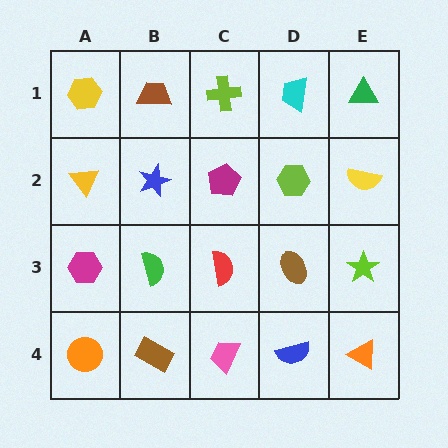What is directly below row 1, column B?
A blue star.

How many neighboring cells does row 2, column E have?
3.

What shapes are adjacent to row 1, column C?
A magenta pentagon (row 2, column C), a brown trapezoid (row 1, column B), a cyan trapezoid (row 1, column D).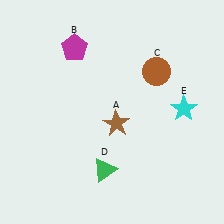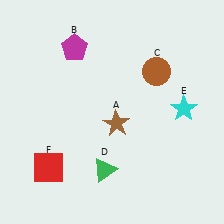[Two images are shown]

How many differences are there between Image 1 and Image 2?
There is 1 difference between the two images.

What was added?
A red square (F) was added in Image 2.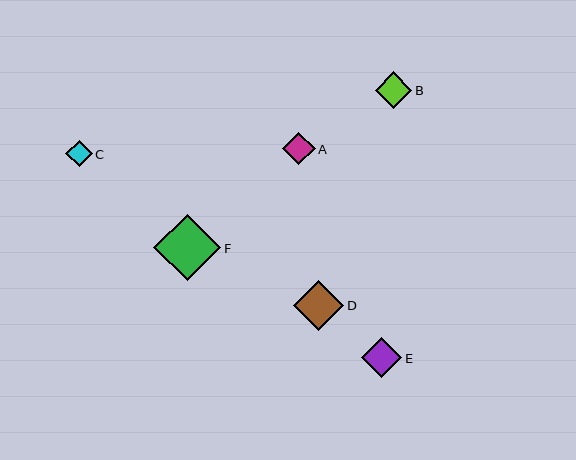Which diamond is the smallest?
Diamond C is the smallest with a size of approximately 27 pixels.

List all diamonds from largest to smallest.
From largest to smallest: F, D, E, B, A, C.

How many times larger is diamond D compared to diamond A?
Diamond D is approximately 1.5 times the size of diamond A.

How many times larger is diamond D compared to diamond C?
Diamond D is approximately 1.9 times the size of diamond C.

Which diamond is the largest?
Diamond F is the largest with a size of approximately 67 pixels.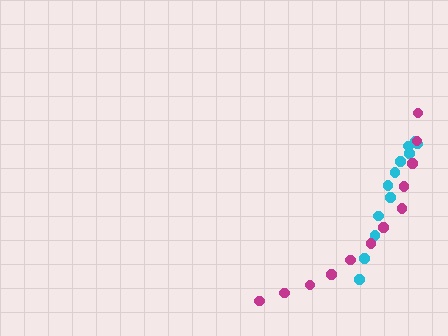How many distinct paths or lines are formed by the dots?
There are 2 distinct paths.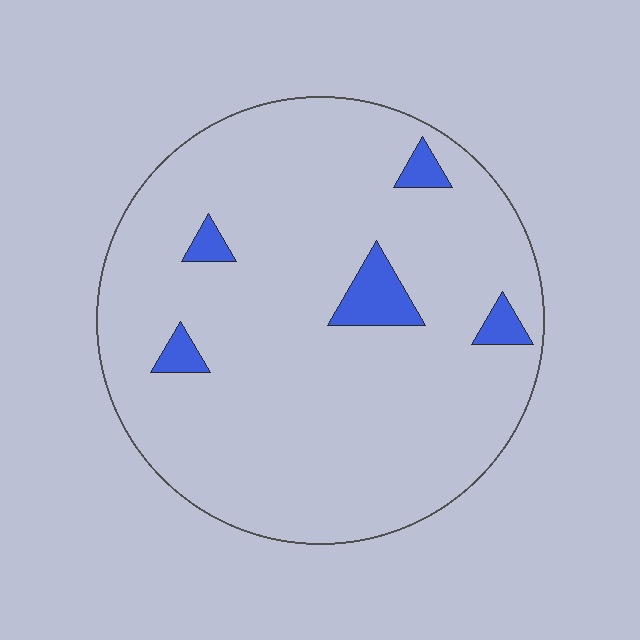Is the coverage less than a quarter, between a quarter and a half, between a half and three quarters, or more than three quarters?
Less than a quarter.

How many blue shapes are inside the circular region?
5.